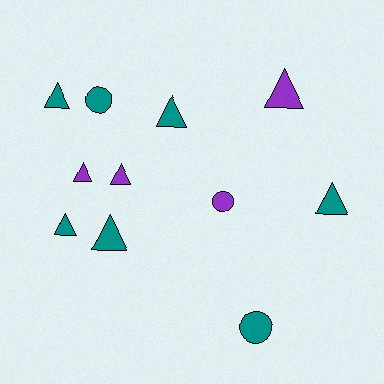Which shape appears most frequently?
Triangle, with 8 objects.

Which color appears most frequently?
Teal, with 7 objects.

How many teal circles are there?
There are 2 teal circles.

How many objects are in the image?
There are 11 objects.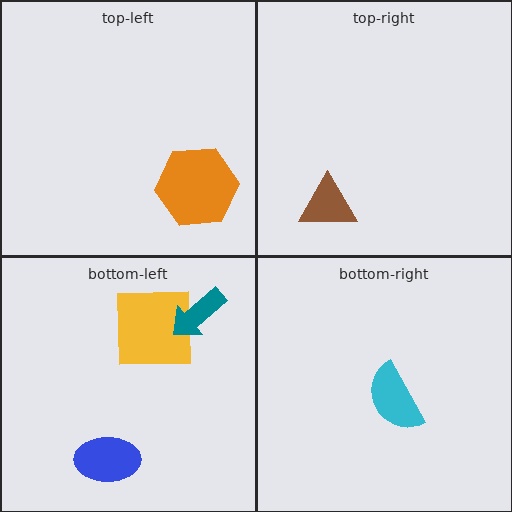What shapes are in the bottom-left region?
The blue ellipse, the yellow square, the teal arrow.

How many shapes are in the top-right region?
1.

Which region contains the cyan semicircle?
The bottom-right region.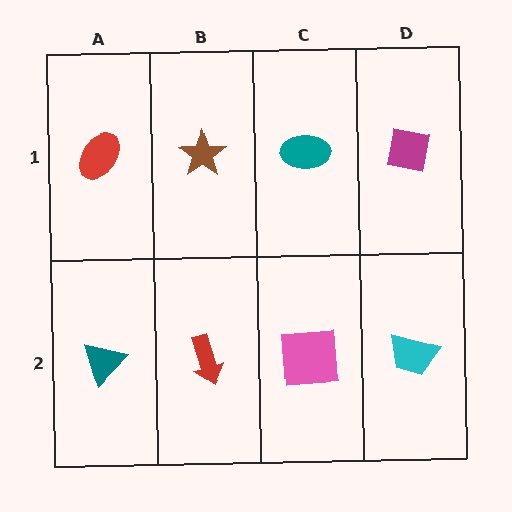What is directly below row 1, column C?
A pink square.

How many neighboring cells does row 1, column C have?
3.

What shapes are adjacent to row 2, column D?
A magenta square (row 1, column D), a pink square (row 2, column C).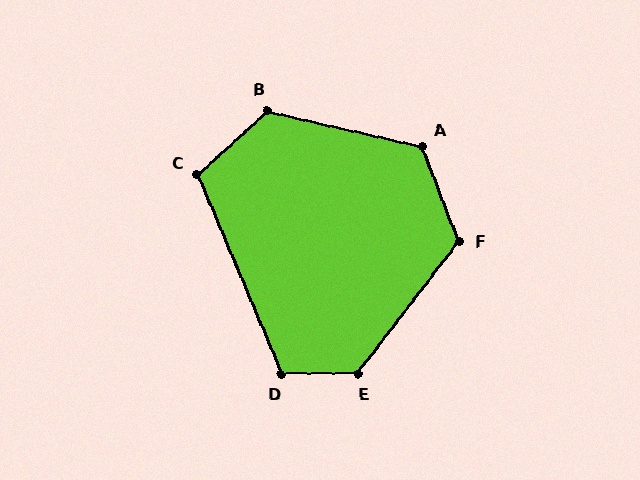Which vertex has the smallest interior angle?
C, at approximately 109 degrees.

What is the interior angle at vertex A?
Approximately 123 degrees (obtuse).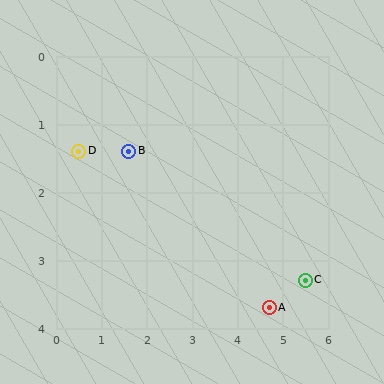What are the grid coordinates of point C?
Point C is at approximately (5.5, 3.3).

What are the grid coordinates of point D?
Point D is at approximately (0.5, 1.4).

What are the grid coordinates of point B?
Point B is at approximately (1.6, 1.4).